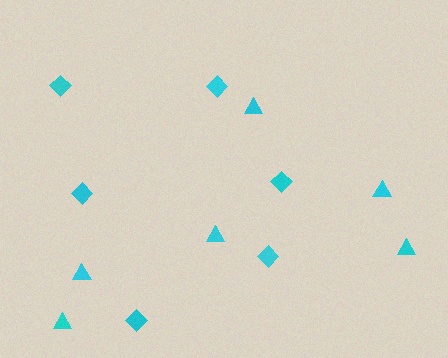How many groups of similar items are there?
There are 2 groups: one group of triangles (6) and one group of diamonds (6).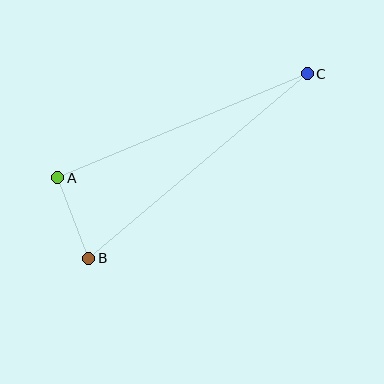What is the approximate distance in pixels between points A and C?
The distance between A and C is approximately 270 pixels.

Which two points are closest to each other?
Points A and B are closest to each other.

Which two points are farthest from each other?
Points B and C are farthest from each other.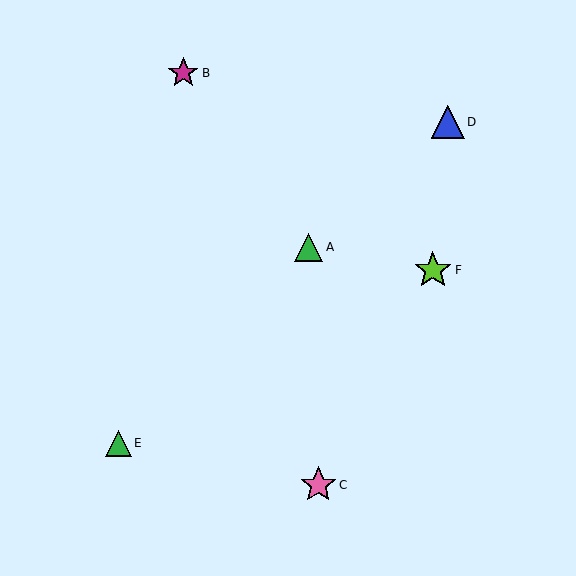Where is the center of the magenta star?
The center of the magenta star is at (183, 73).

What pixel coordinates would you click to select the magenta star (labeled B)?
Click at (183, 73) to select the magenta star B.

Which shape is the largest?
The lime star (labeled F) is the largest.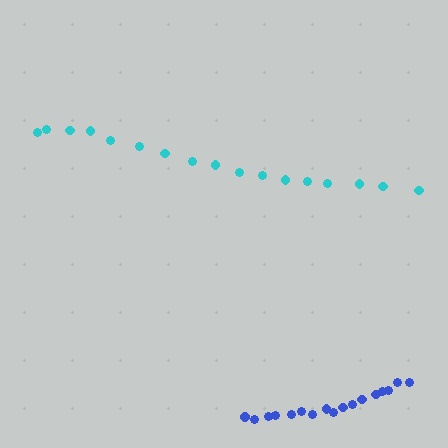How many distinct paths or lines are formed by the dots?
There are 2 distinct paths.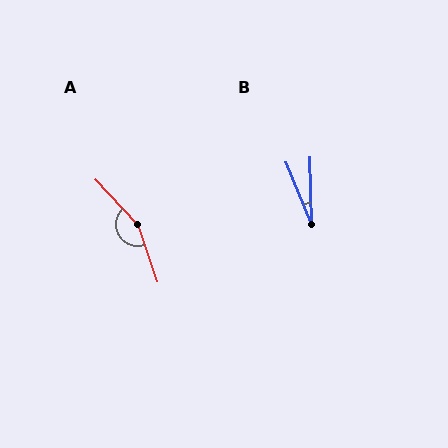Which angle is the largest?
A, at approximately 155 degrees.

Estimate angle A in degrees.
Approximately 155 degrees.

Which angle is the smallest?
B, at approximately 20 degrees.